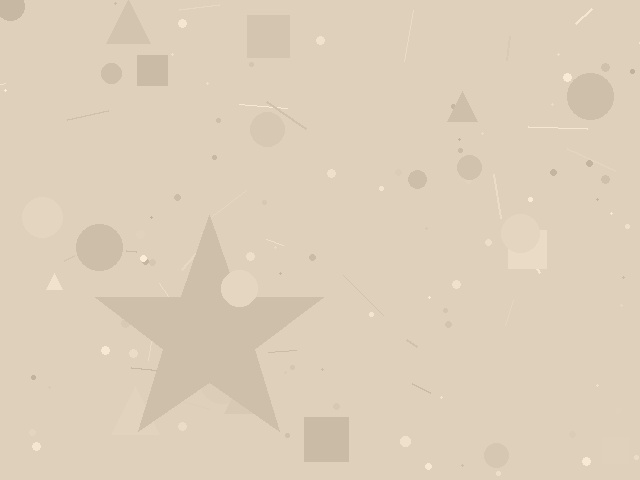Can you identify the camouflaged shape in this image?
The camouflaged shape is a star.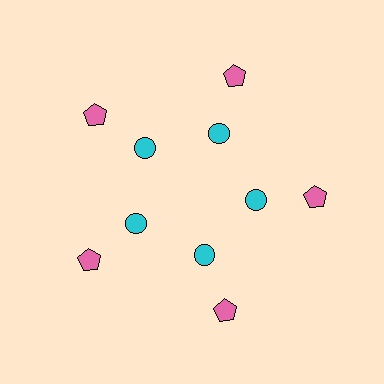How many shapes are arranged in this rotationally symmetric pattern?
There are 10 shapes, arranged in 5 groups of 2.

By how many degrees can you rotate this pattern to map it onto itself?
The pattern maps onto itself every 72 degrees of rotation.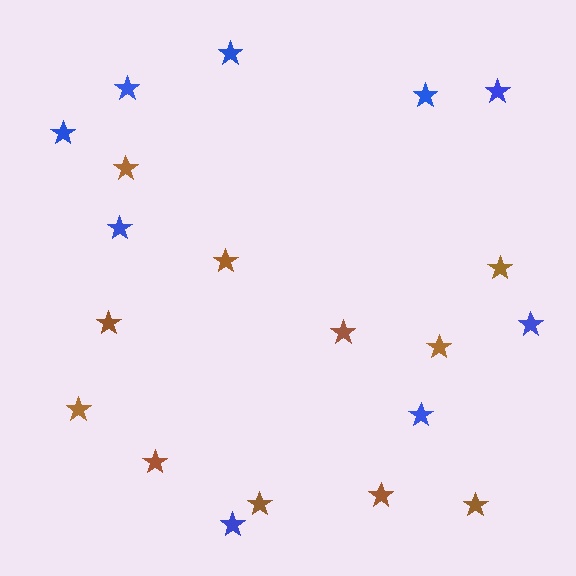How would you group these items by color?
There are 2 groups: one group of blue stars (9) and one group of brown stars (11).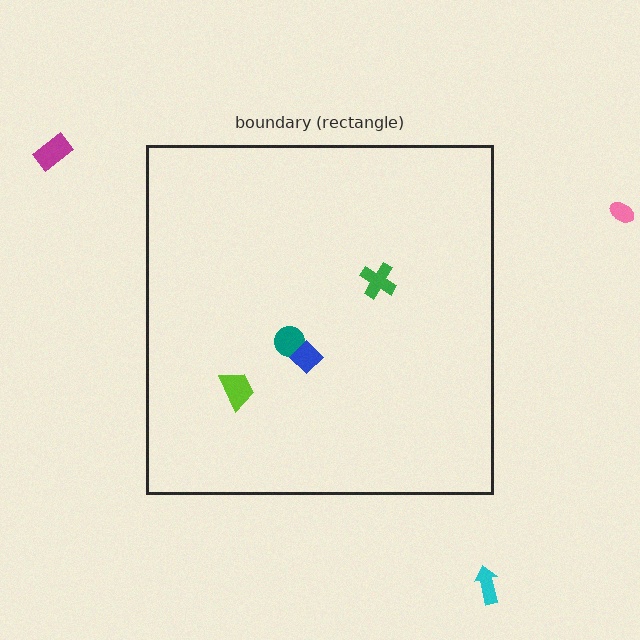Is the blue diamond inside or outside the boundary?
Inside.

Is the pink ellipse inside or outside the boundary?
Outside.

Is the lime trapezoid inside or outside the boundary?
Inside.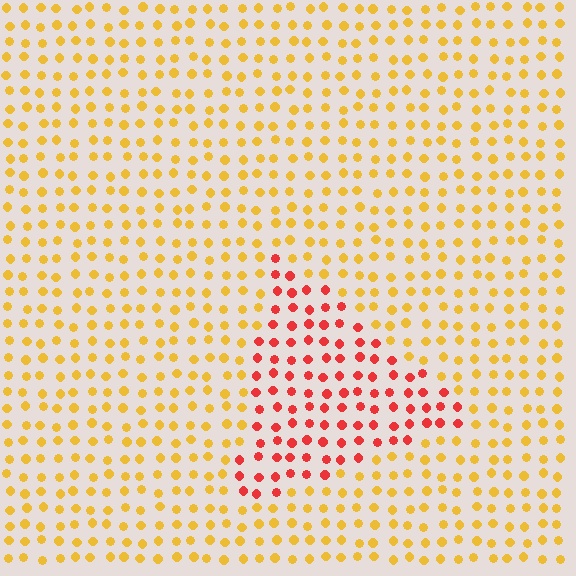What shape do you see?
I see a triangle.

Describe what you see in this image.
The image is filled with small yellow elements in a uniform arrangement. A triangle-shaped region is visible where the elements are tinted to a slightly different hue, forming a subtle color boundary.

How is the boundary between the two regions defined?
The boundary is defined purely by a slight shift in hue (about 46 degrees). Spacing, size, and orientation are identical on both sides.